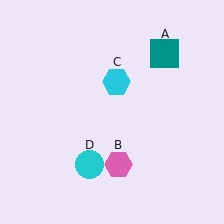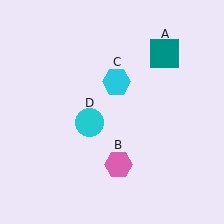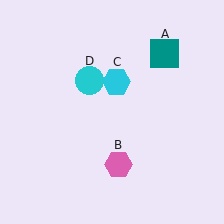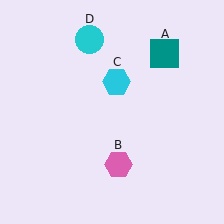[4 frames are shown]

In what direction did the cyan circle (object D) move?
The cyan circle (object D) moved up.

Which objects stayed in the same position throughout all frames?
Teal square (object A) and pink hexagon (object B) and cyan hexagon (object C) remained stationary.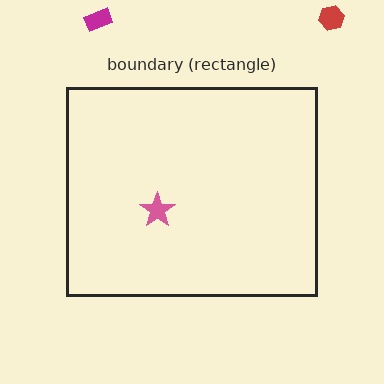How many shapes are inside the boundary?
1 inside, 2 outside.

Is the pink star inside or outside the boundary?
Inside.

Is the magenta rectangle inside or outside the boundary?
Outside.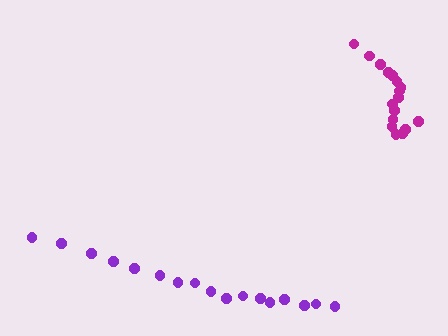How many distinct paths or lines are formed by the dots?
There are 2 distinct paths.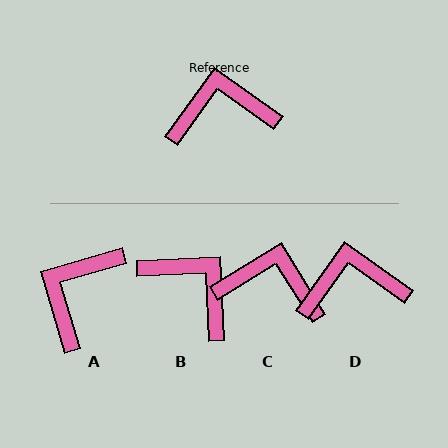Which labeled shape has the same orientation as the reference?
D.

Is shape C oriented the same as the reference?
No, it is off by about 23 degrees.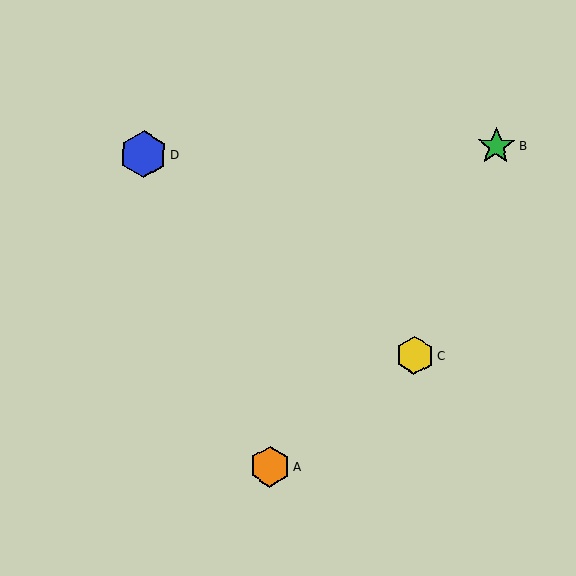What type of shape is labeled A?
Shape A is an orange hexagon.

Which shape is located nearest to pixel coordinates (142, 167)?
The blue hexagon (labeled D) at (144, 154) is nearest to that location.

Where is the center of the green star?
The center of the green star is at (496, 146).